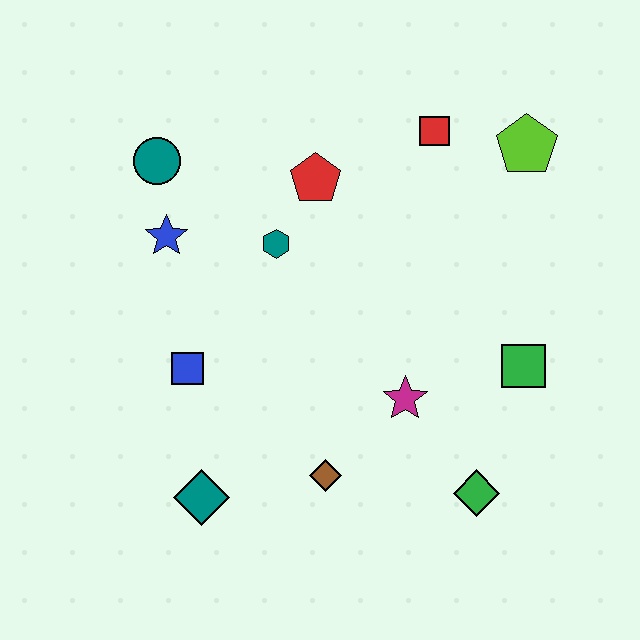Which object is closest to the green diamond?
The magenta star is closest to the green diamond.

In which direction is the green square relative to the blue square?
The green square is to the right of the blue square.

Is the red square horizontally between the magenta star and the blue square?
No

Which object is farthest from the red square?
The teal diamond is farthest from the red square.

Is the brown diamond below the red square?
Yes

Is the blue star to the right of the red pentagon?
No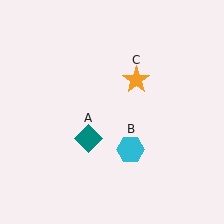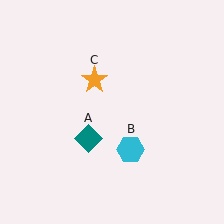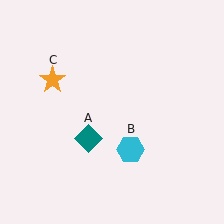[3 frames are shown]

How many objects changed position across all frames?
1 object changed position: orange star (object C).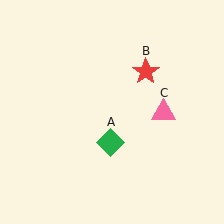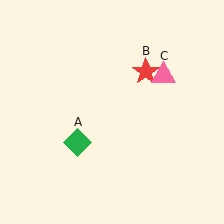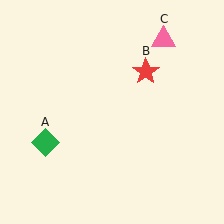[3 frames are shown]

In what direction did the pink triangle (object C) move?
The pink triangle (object C) moved up.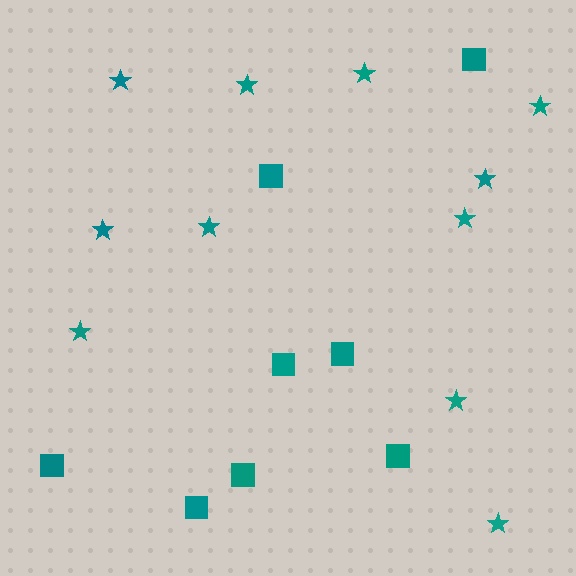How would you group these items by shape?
There are 2 groups: one group of squares (8) and one group of stars (11).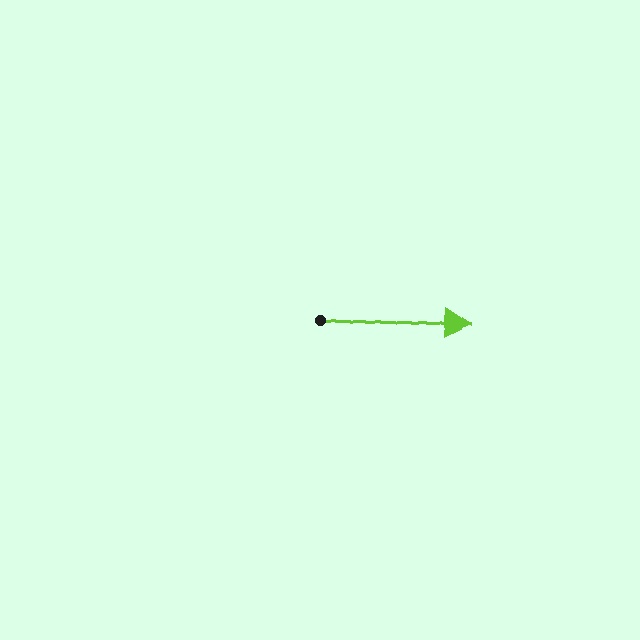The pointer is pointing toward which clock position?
Roughly 3 o'clock.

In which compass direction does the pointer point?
East.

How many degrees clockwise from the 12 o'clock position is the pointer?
Approximately 94 degrees.